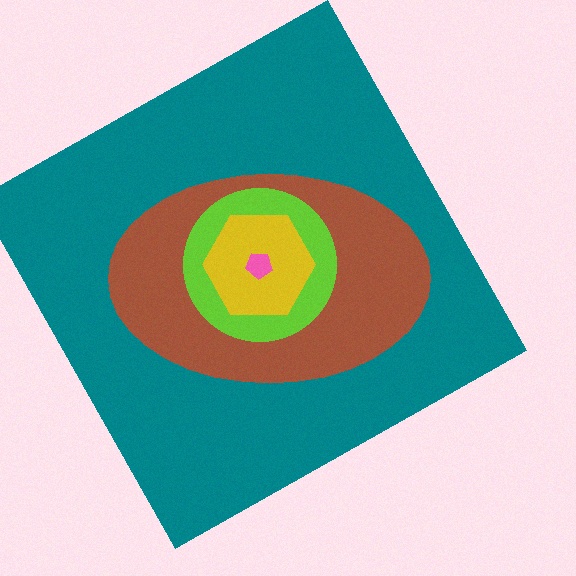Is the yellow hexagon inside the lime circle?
Yes.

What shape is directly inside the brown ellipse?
The lime circle.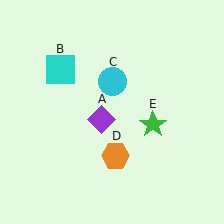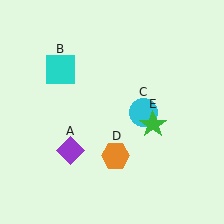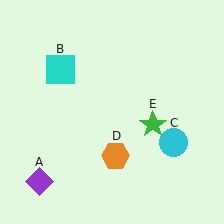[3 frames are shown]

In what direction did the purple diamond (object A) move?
The purple diamond (object A) moved down and to the left.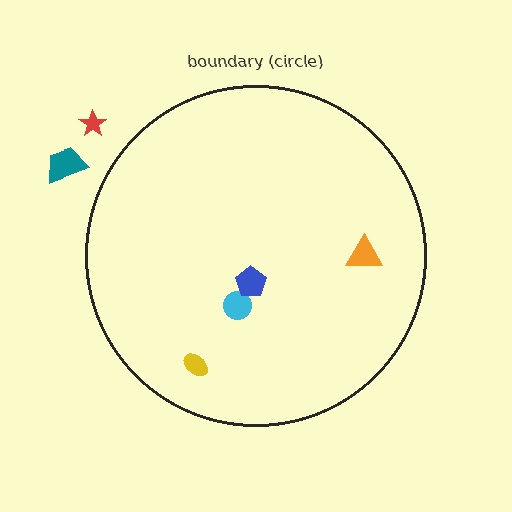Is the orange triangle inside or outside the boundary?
Inside.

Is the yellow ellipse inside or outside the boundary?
Inside.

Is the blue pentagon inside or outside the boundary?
Inside.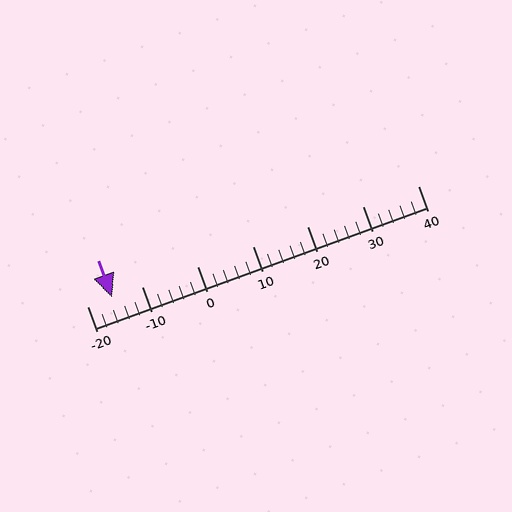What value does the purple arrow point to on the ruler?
The purple arrow points to approximately -16.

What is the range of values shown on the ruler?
The ruler shows values from -20 to 40.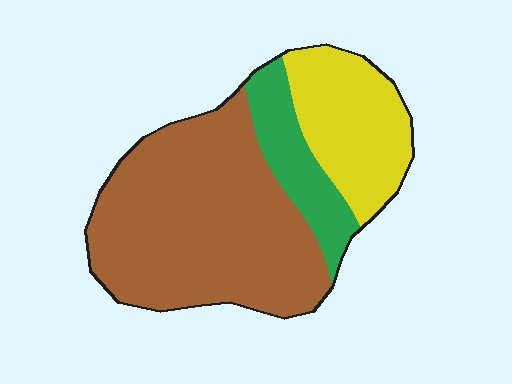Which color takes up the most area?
Brown, at roughly 60%.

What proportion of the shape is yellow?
Yellow takes up between a sixth and a third of the shape.